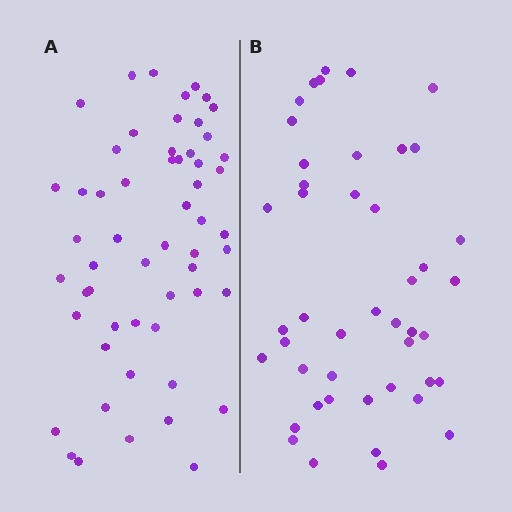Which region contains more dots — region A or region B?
Region A (the left region) has more dots.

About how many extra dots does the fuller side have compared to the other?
Region A has roughly 12 or so more dots than region B.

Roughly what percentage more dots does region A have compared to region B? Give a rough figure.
About 25% more.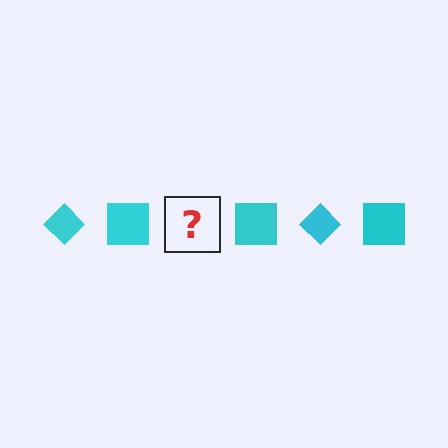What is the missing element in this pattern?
The missing element is a cyan diamond.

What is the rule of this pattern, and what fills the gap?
The rule is that the pattern cycles through diamond, square shapes in cyan. The gap should be filled with a cyan diamond.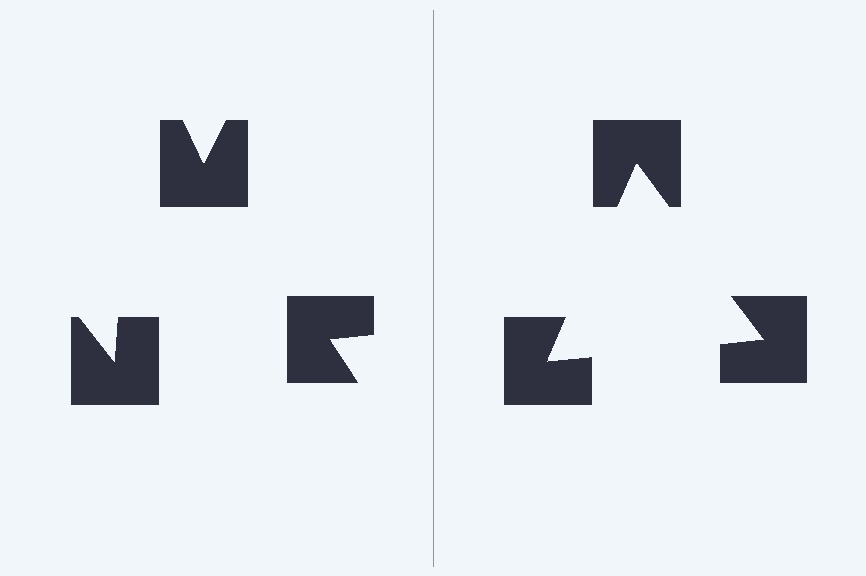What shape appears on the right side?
An illusory triangle.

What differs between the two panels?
The notched squares are positioned identically on both sides; only the wedge orientations differ. On the right they align to a triangle; on the left they are misaligned.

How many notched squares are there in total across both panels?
6 — 3 on each side.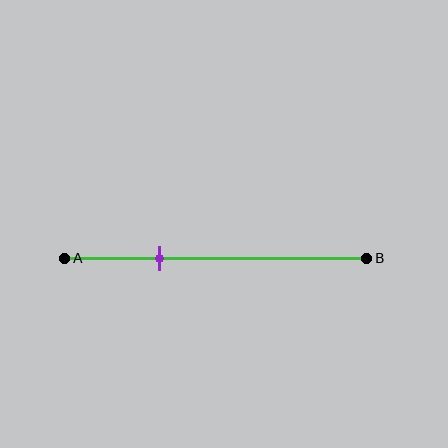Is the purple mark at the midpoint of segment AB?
No, the mark is at about 30% from A, not at the 50% midpoint.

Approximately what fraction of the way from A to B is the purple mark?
The purple mark is approximately 30% of the way from A to B.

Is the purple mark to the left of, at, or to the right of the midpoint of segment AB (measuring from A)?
The purple mark is to the left of the midpoint of segment AB.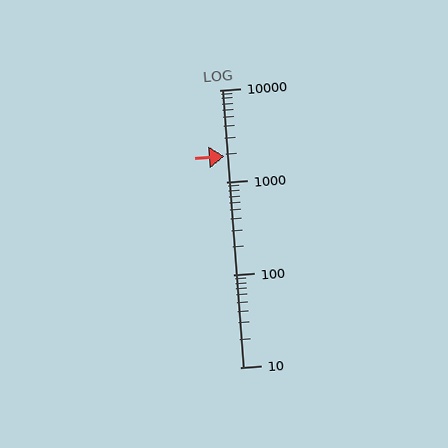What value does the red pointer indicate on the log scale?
The pointer indicates approximately 1900.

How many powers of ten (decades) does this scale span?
The scale spans 3 decades, from 10 to 10000.